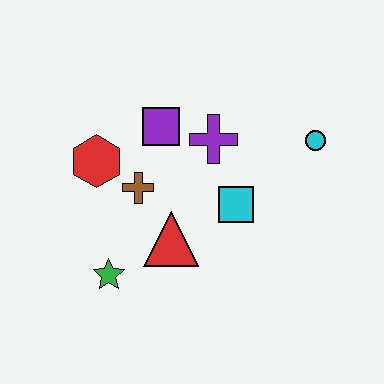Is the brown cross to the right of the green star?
Yes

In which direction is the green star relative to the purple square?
The green star is below the purple square.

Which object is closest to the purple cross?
The purple square is closest to the purple cross.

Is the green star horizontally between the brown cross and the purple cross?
No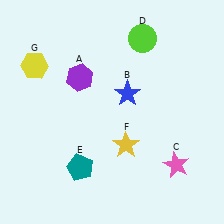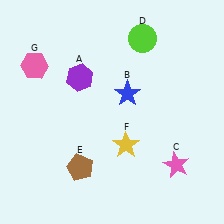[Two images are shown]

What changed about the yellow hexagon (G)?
In Image 1, G is yellow. In Image 2, it changed to pink.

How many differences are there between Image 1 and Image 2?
There are 2 differences between the two images.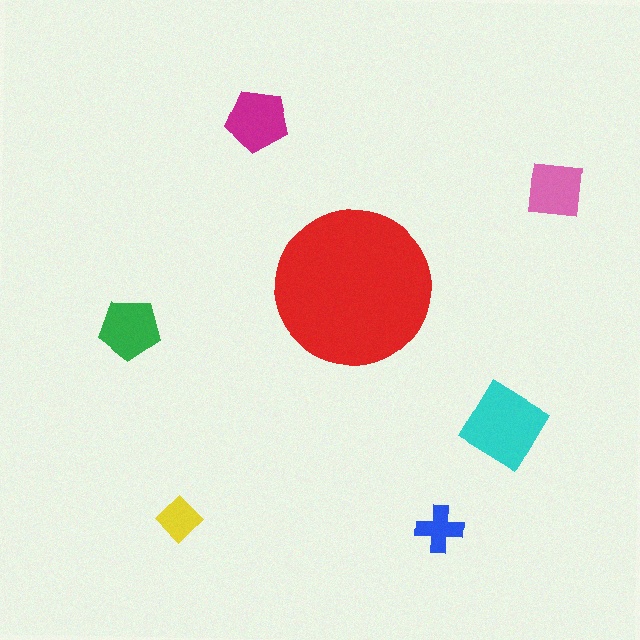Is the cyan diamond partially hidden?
No, the cyan diamond is fully visible.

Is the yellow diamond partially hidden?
No, the yellow diamond is fully visible.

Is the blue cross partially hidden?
No, the blue cross is fully visible.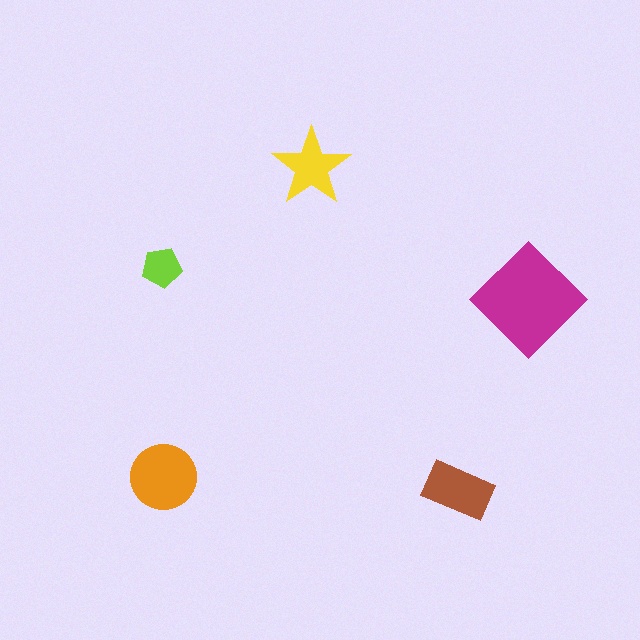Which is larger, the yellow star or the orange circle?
The orange circle.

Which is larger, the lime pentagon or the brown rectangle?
The brown rectangle.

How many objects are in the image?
There are 5 objects in the image.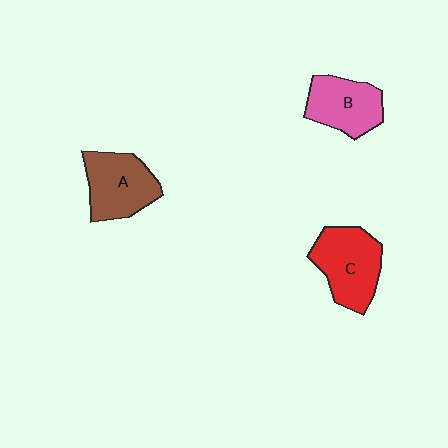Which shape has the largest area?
Shape C (red).